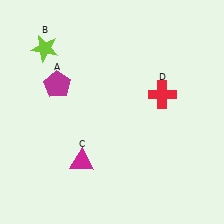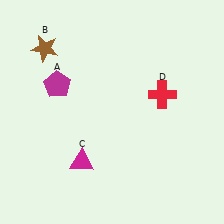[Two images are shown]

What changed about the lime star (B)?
In Image 1, B is lime. In Image 2, it changed to brown.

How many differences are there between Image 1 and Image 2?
There is 1 difference between the two images.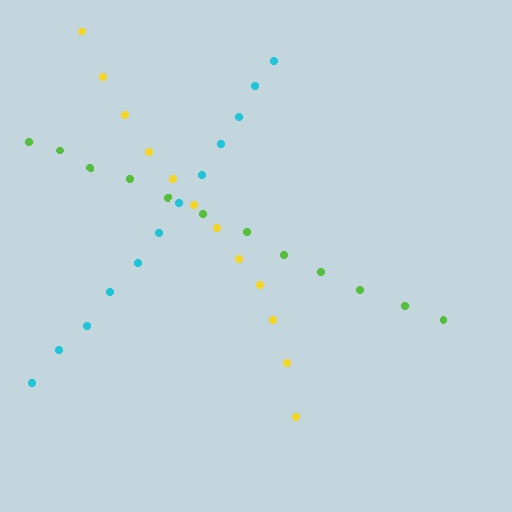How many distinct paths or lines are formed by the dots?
There are 3 distinct paths.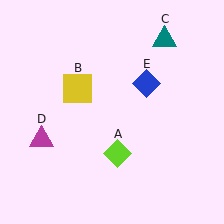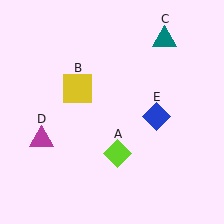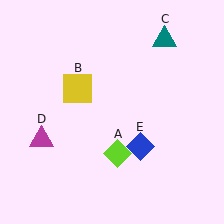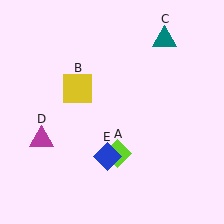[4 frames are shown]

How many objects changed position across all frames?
1 object changed position: blue diamond (object E).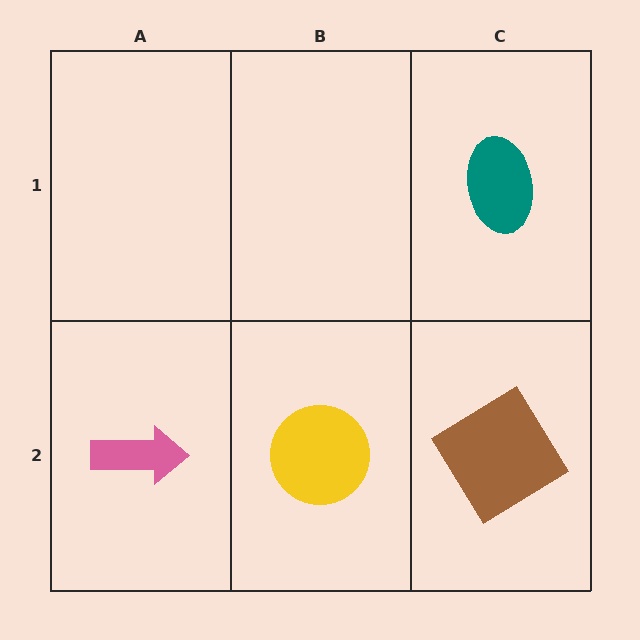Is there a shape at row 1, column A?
No, that cell is empty.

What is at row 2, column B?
A yellow circle.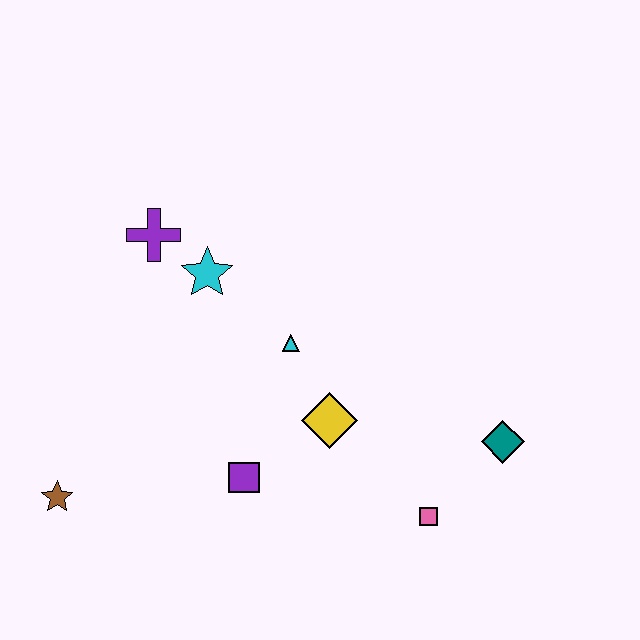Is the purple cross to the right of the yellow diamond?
No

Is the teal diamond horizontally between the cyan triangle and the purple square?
No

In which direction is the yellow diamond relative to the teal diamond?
The yellow diamond is to the left of the teal diamond.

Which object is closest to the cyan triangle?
The yellow diamond is closest to the cyan triangle.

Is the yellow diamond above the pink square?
Yes